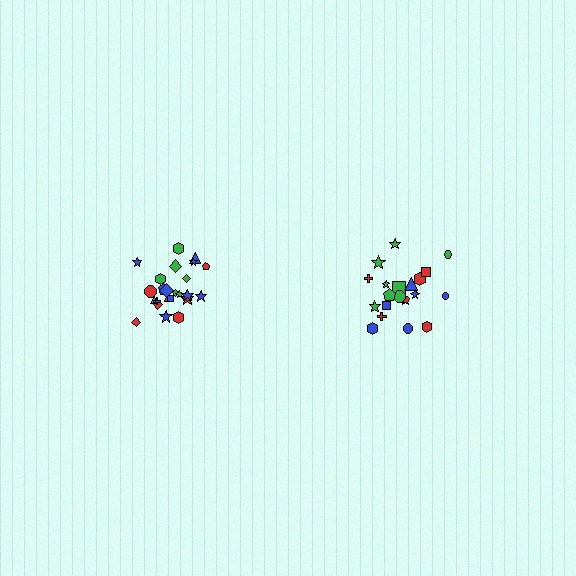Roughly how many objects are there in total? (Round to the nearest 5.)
Roughly 45 objects in total.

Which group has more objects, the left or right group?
The left group.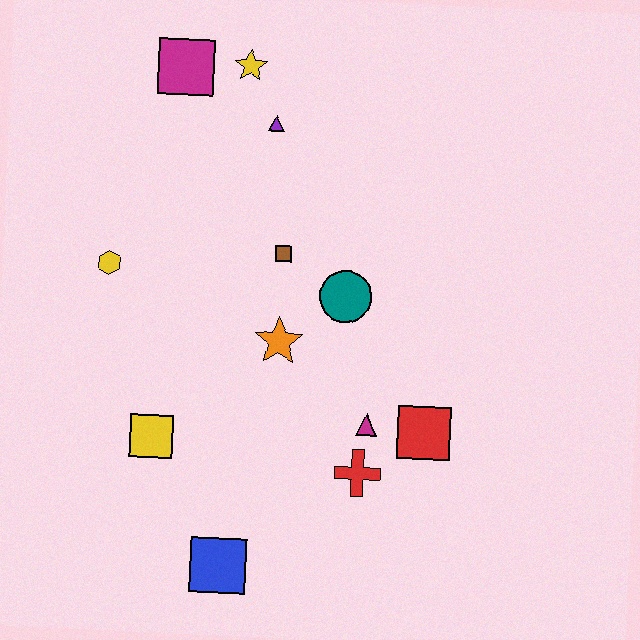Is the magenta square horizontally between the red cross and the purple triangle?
No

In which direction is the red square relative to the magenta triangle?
The red square is to the right of the magenta triangle.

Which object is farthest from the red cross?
The magenta square is farthest from the red cross.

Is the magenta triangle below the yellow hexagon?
Yes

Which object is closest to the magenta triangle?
The red cross is closest to the magenta triangle.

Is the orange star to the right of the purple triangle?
Yes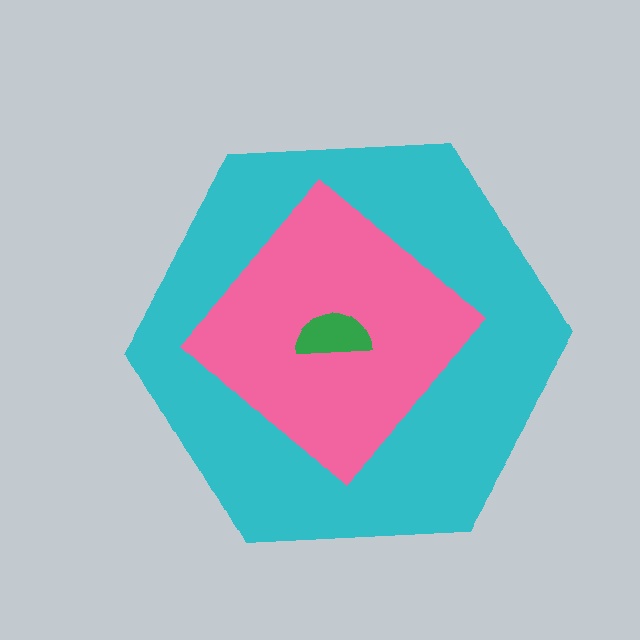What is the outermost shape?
The cyan hexagon.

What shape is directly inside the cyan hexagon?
The pink diamond.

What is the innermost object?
The green semicircle.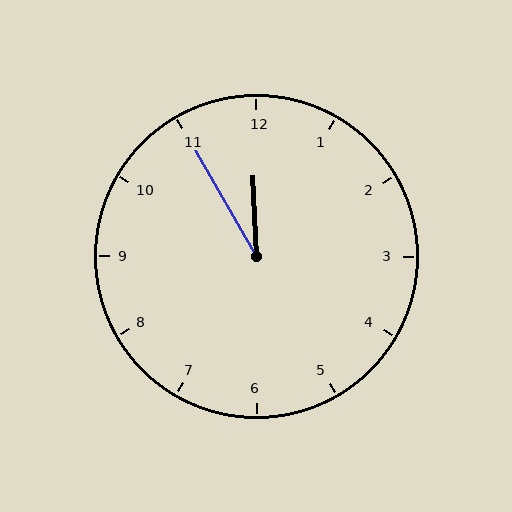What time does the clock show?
11:55.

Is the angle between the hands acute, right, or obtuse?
It is acute.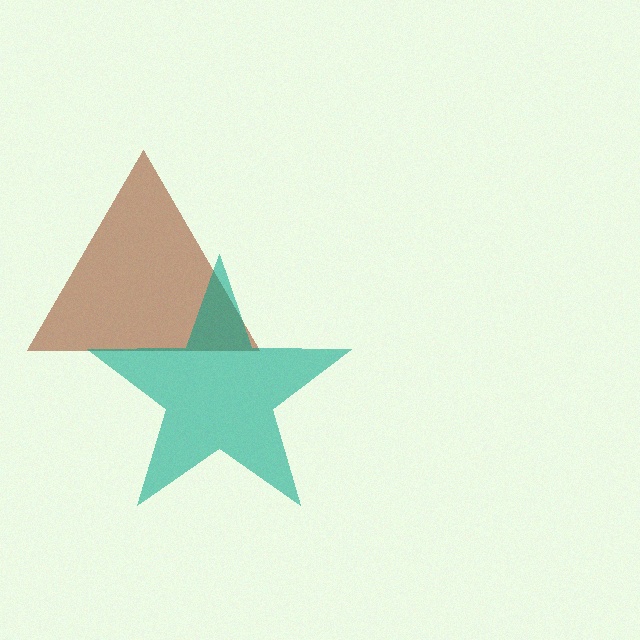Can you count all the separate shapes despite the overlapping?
Yes, there are 2 separate shapes.